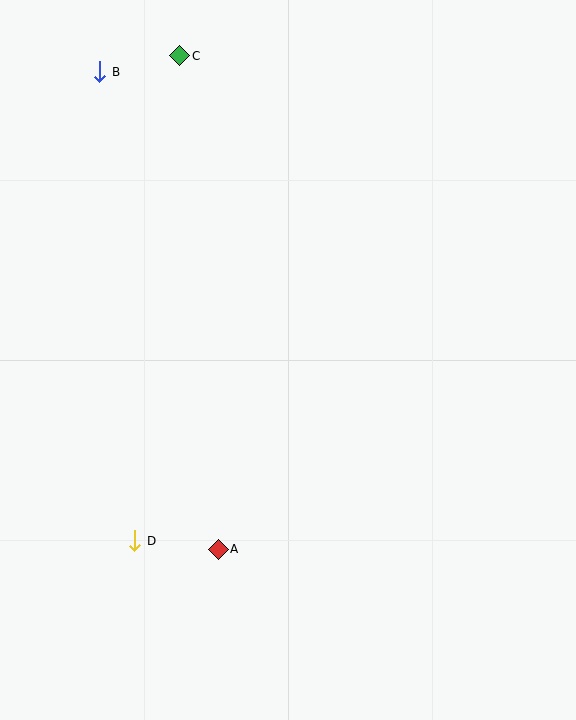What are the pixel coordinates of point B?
Point B is at (100, 72).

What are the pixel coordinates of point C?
Point C is at (180, 56).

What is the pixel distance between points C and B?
The distance between C and B is 81 pixels.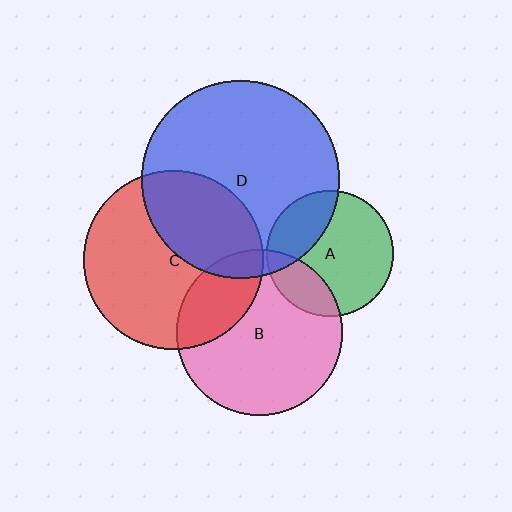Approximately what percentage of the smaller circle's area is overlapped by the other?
Approximately 20%.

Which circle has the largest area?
Circle D (blue).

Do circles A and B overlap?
Yes.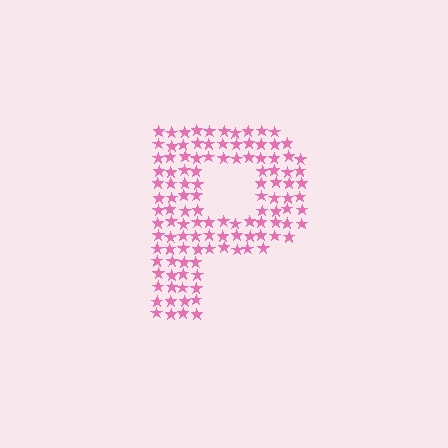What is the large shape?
The large shape is the letter P.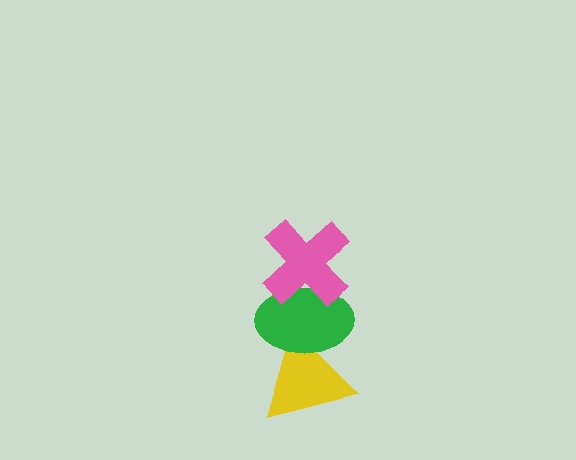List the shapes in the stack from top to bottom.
From top to bottom: the pink cross, the green ellipse, the yellow triangle.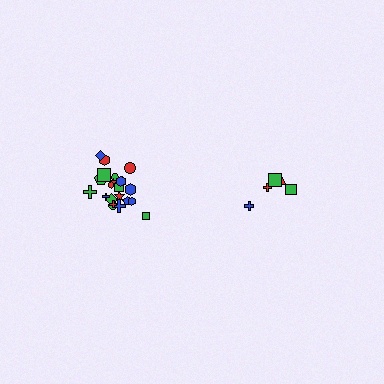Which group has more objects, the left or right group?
The left group.